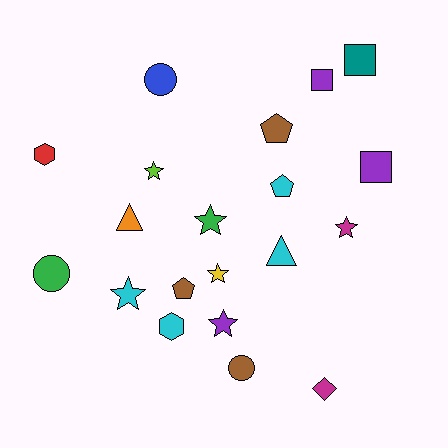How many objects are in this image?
There are 20 objects.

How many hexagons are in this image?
There are 2 hexagons.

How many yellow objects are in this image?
There is 1 yellow object.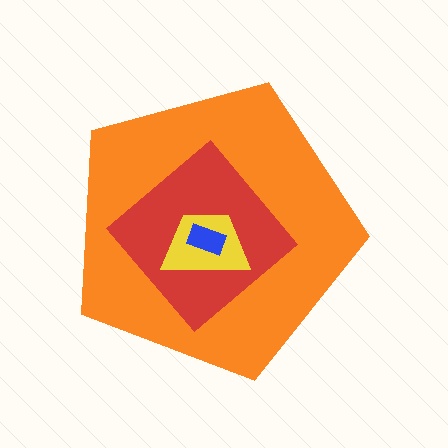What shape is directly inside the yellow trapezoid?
The blue rectangle.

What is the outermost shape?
The orange pentagon.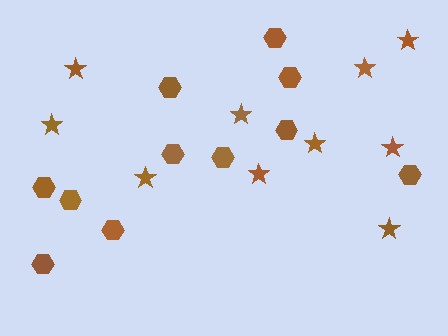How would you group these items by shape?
There are 2 groups: one group of hexagons (11) and one group of stars (10).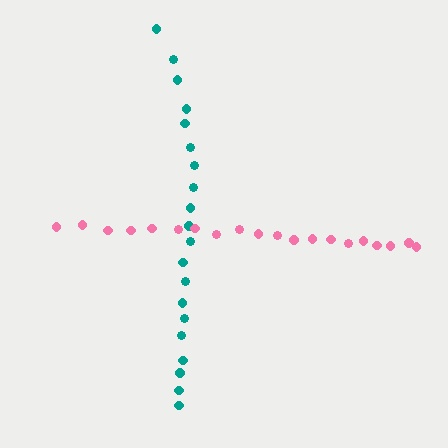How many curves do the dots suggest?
There are 2 distinct paths.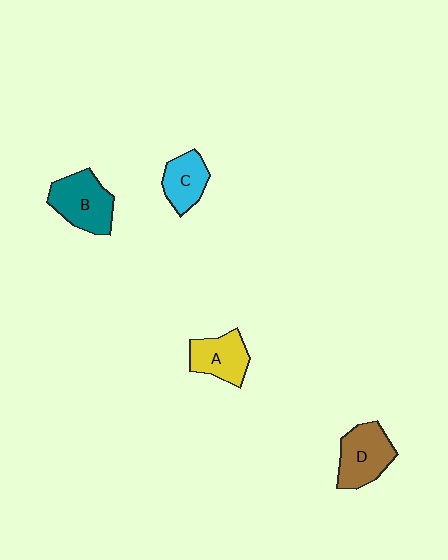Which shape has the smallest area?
Shape C (cyan).